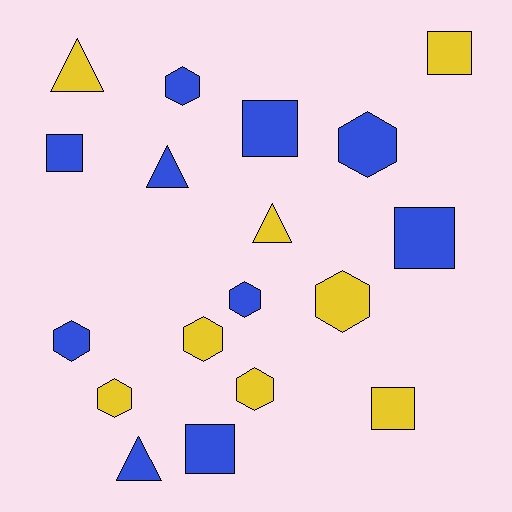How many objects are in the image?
There are 18 objects.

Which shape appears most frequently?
Hexagon, with 8 objects.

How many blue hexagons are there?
There are 4 blue hexagons.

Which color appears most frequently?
Blue, with 10 objects.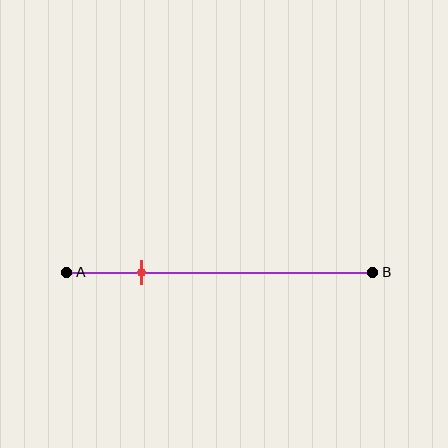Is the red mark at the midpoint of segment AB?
No, the mark is at about 25% from A, not at the 50% midpoint.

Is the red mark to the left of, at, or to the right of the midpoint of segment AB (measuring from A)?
The red mark is to the left of the midpoint of segment AB.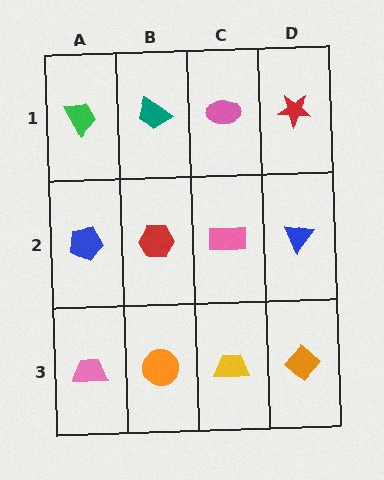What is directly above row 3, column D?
A blue triangle.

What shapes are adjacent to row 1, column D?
A blue triangle (row 2, column D), a pink ellipse (row 1, column C).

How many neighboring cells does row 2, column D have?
3.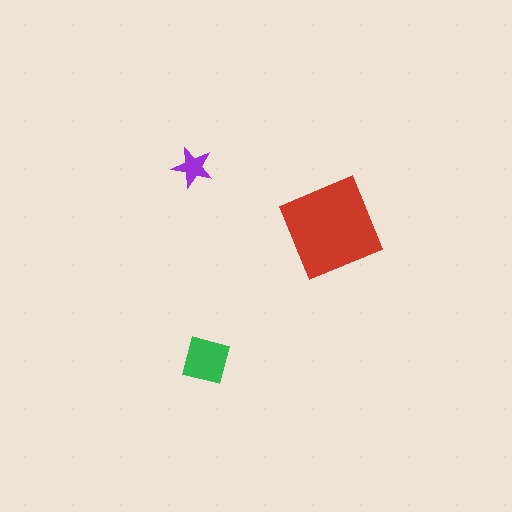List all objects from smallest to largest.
The purple star, the green square, the red diamond.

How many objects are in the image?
There are 3 objects in the image.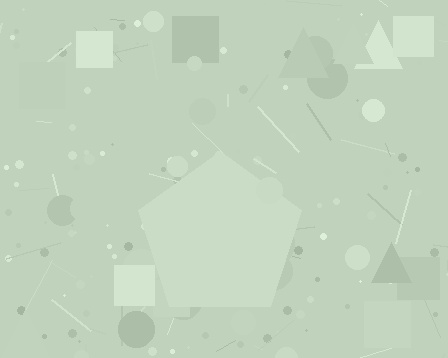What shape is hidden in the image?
A pentagon is hidden in the image.